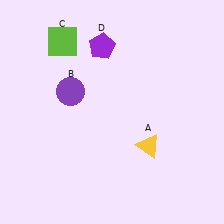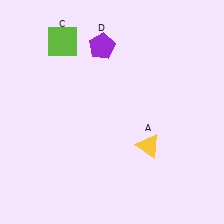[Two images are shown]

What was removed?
The purple circle (B) was removed in Image 2.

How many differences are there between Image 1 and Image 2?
There is 1 difference between the two images.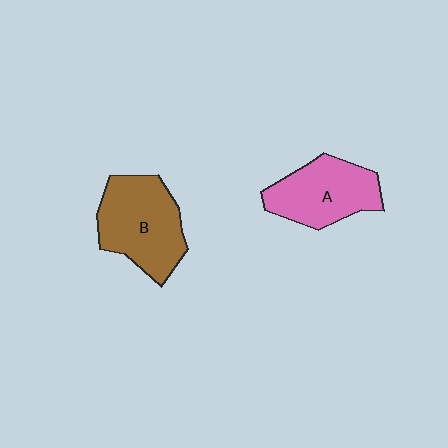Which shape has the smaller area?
Shape A (pink).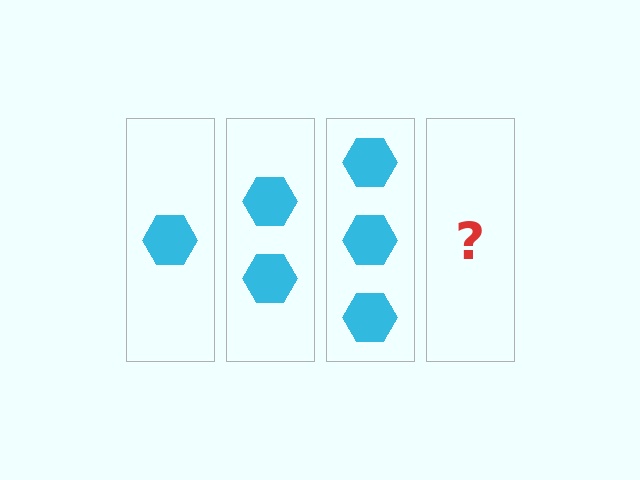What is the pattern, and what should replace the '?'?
The pattern is that each step adds one more hexagon. The '?' should be 4 hexagons.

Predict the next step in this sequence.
The next step is 4 hexagons.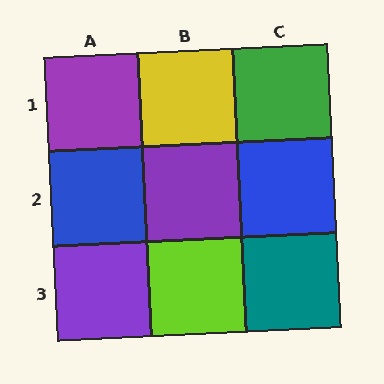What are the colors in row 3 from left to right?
Purple, lime, teal.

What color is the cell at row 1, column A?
Purple.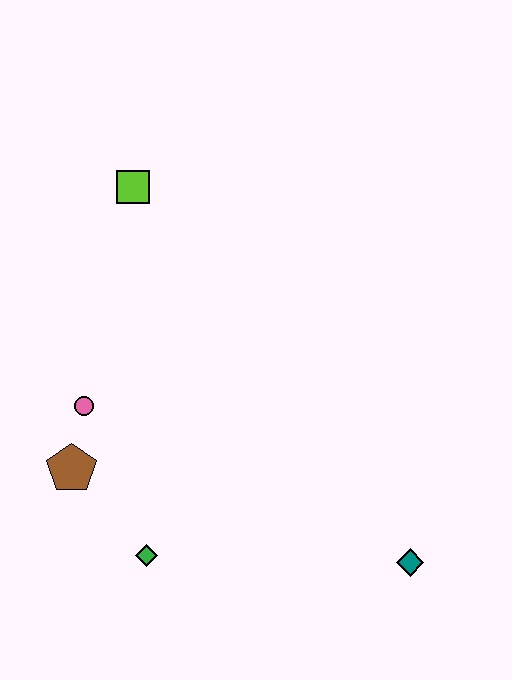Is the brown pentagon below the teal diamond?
No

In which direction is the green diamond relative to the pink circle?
The green diamond is below the pink circle.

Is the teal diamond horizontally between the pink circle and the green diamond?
No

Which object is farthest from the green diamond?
The lime square is farthest from the green diamond.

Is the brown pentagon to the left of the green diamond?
Yes